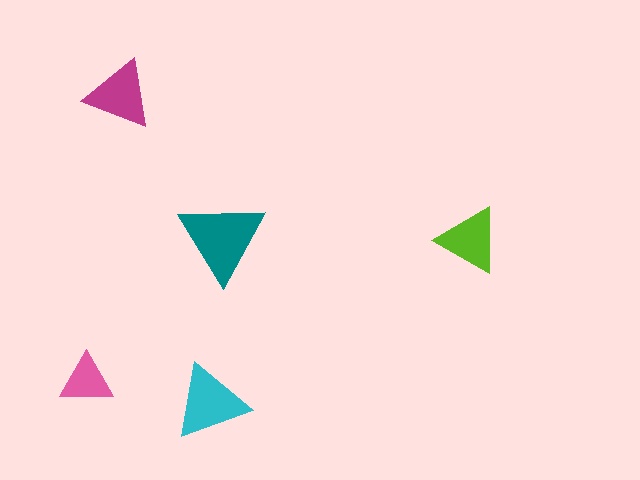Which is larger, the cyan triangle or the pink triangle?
The cyan one.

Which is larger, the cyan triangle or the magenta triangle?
The cyan one.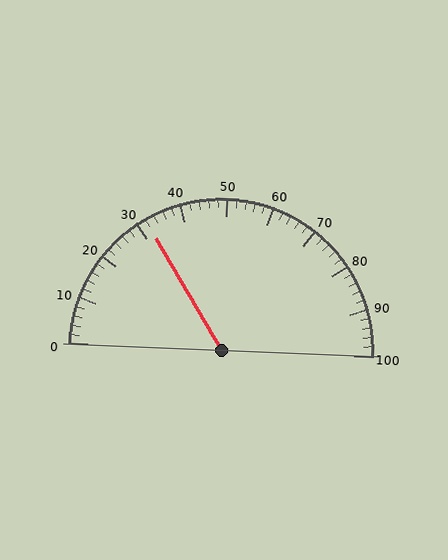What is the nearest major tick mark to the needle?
The nearest major tick mark is 30.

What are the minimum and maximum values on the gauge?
The gauge ranges from 0 to 100.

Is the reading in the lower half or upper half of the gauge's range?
The reading is in the lower half of the range (0 to 100).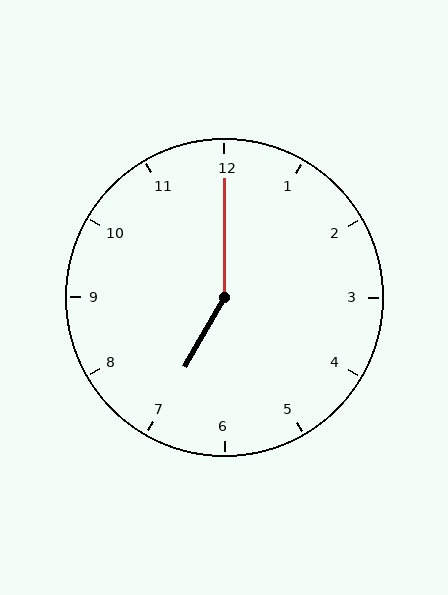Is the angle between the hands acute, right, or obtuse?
It is obtuse.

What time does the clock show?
7:00.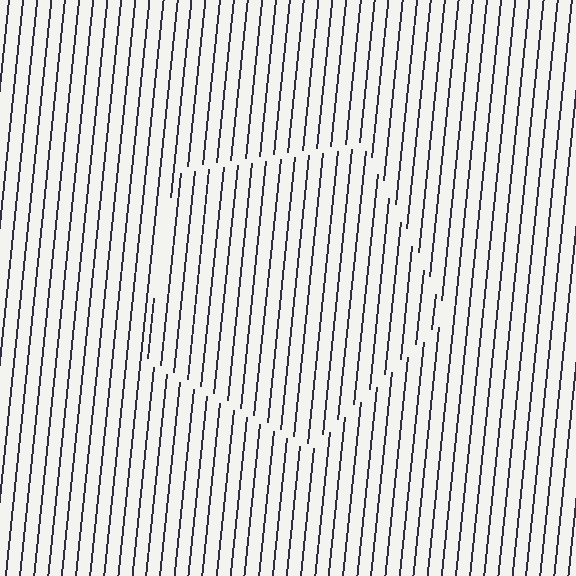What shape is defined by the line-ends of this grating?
An illusory pentagon. The interior of the shape contains the same grating, shifted by half a period — the contour is defined by the phase discontinuity where line-ends from the inner and outer gratings abut.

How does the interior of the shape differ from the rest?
The interior of the shape contains the same grating, shifted by half a period — the contour is defined by the phase discontinuity where line-ends from the inner and outer gratings abut.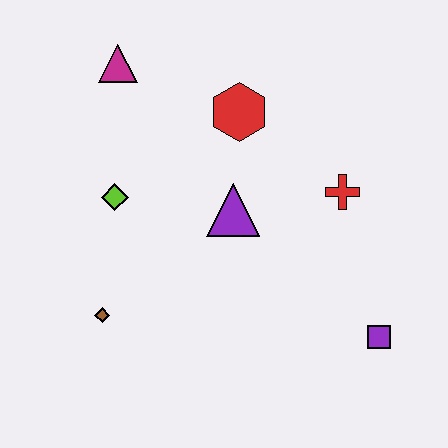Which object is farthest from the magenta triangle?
The purple square is farthest from the magenta triangle.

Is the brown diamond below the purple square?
No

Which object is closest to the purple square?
The red cross is closest to the purple square.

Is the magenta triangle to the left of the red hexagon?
Yes